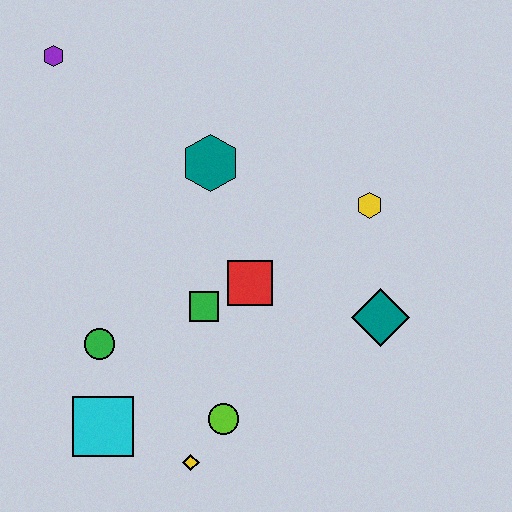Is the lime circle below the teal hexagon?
Yes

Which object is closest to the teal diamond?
The yellow hexagon is closest to the teal diamond.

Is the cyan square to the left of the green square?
Yes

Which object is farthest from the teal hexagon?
The yellow diamond is farthest from the teal hexagon.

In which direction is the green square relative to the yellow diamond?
The green square is above the yellow diamond.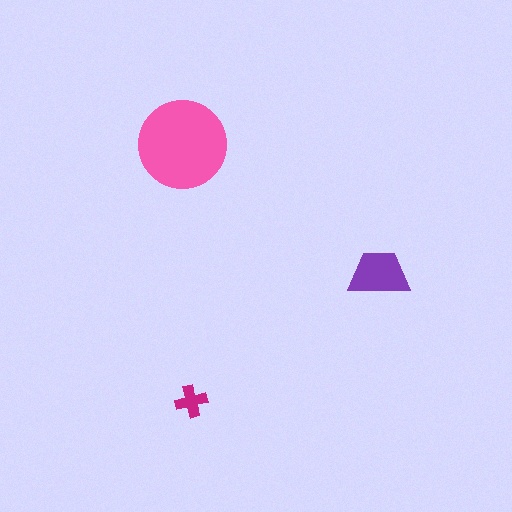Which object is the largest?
The pink circle.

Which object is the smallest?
The magenta cross.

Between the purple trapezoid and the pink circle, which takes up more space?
The pink circle.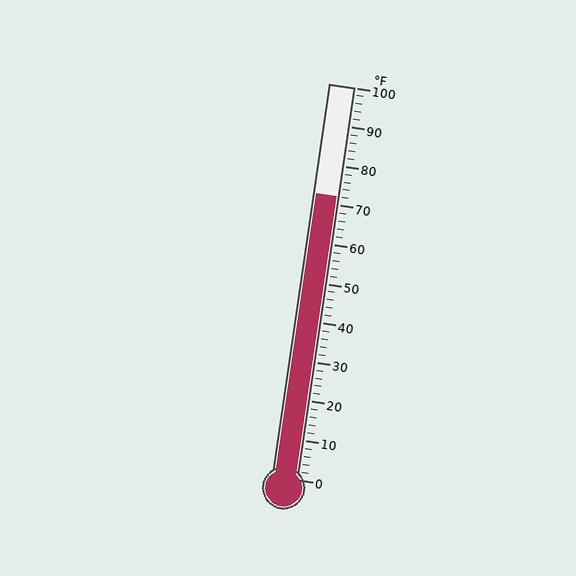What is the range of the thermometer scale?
The thermometer scale ranges from 0°F to 100°F.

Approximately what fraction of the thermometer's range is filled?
The thermometer is filled to approximately 70% of its range.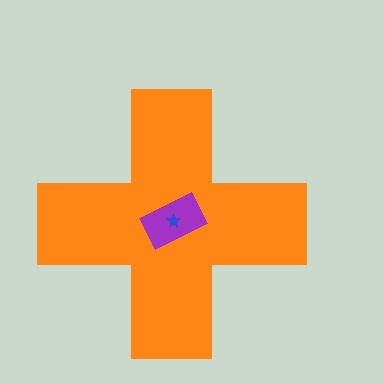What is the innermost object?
The blue star.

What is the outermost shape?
The orange cross.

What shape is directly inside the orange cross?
The purple rectangle.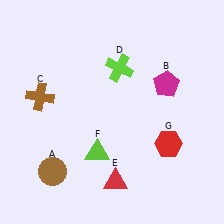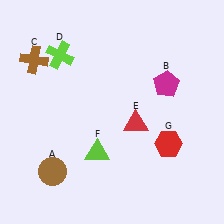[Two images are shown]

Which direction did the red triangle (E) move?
The red triangle (E) moved up.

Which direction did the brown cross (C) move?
The brown cross (C) moved up.